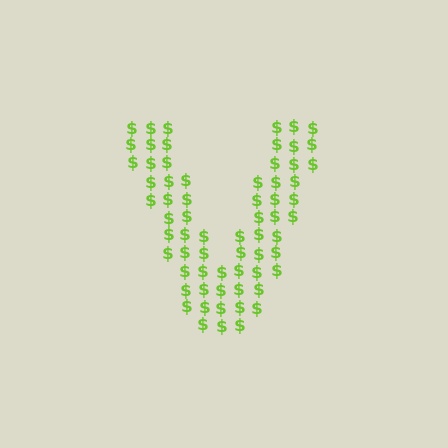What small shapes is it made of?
It is made of small dollar signs.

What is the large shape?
The large shape is the letter V.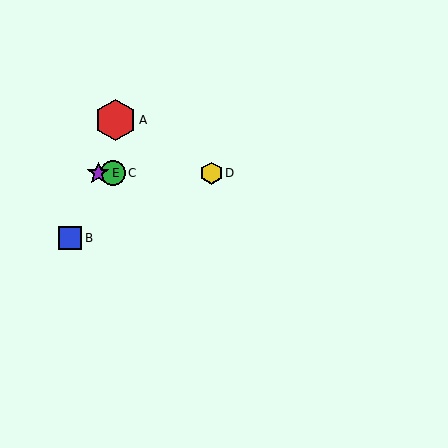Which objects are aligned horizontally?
Objects C, D, E are aligned horizontally.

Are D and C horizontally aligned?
Yes, both are at y≈173.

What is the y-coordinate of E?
Object E is at y≈173.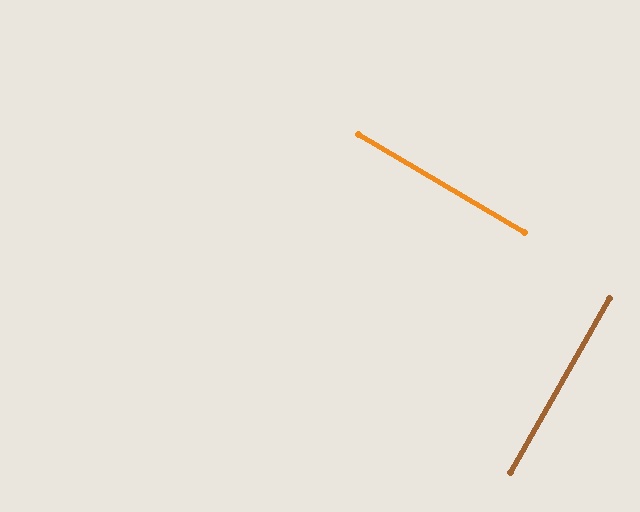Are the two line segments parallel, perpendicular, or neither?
Perpendicular — they meet at approximately 89°.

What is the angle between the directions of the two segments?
Approximately 89 degrees.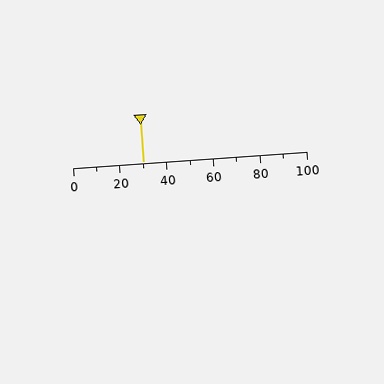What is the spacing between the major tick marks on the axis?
The major ticks are spaced 20 apart.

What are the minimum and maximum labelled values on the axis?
The axis runs from 0 to 100.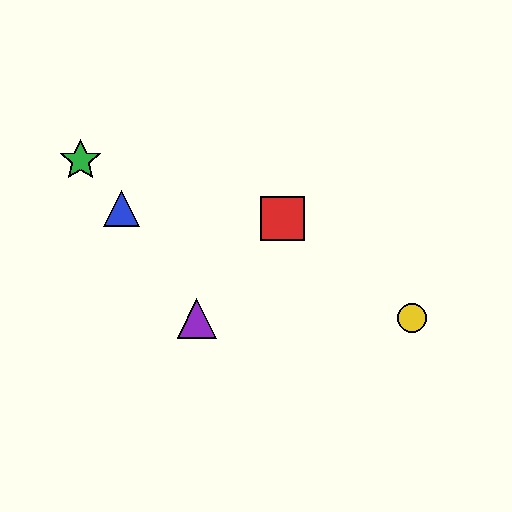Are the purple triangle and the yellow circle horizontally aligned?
Yes, both are at y≈318.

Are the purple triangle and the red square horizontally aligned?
No, the purple triangle is at y≈318 and the red square is at y≈219.